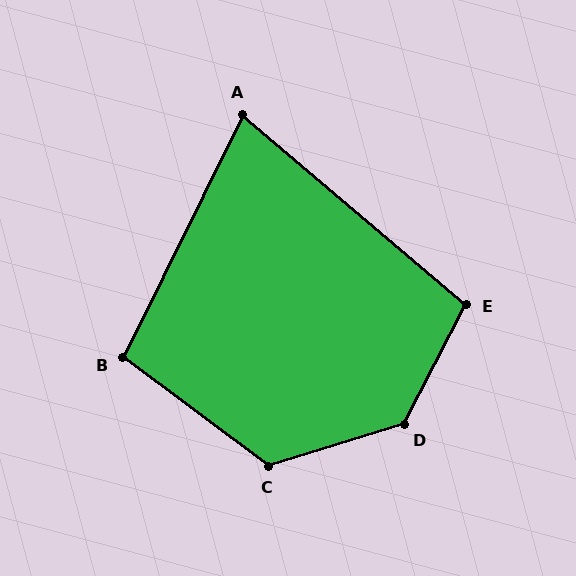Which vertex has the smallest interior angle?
A, at approximately 76 degrees.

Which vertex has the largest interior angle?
D, at approximately 135 degrees.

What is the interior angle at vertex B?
Approximately 100 degrees (obtuse).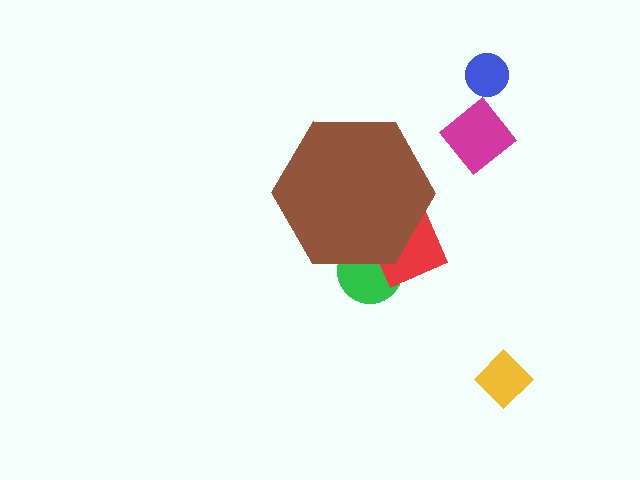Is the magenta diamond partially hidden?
No, the magenta diamond is fully visible.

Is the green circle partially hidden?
Yes, the green circle is partially hidden behind the brown hexagon.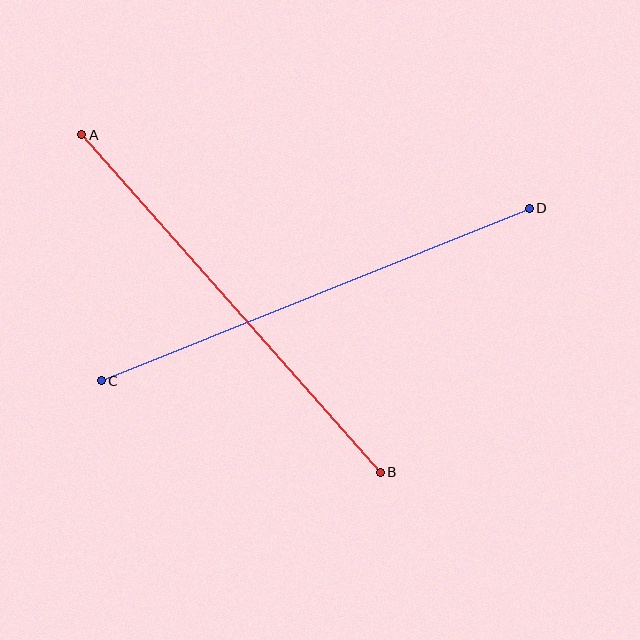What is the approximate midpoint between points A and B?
The midpoint is at approximately (231, 304) pixels.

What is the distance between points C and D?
The distance is approximately 462 pixels.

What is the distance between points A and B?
The distance is approximately 451 pixels.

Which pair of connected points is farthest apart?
Points C and D are farthest apart.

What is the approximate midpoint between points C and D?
The midpoint is at approximately (315, 294) pixels.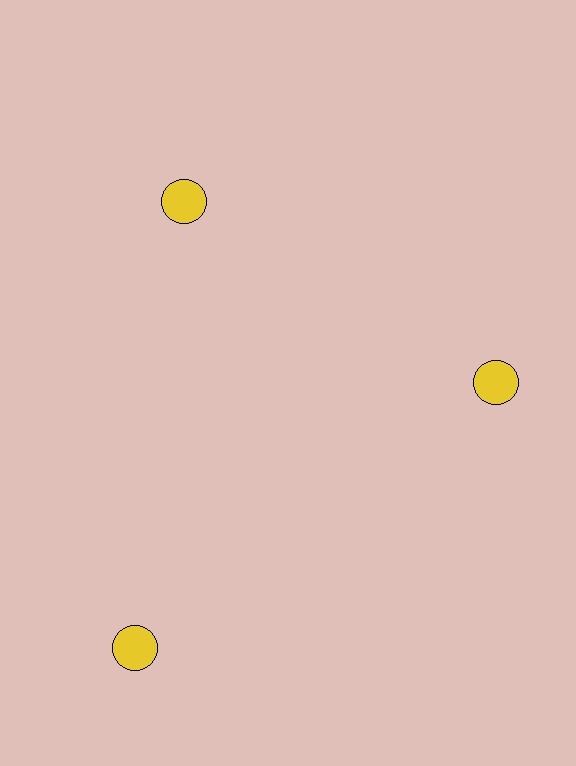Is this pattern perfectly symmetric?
No. The 3 yellow circles are arranged in a ring, but one element near the 7 o'clock position is pushed outward from the center, breaking the 3-fold rotational symmetry.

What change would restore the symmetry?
The symmetry would be restored by moving it inward, back onto the ring so that all 3 circles sit at equal angles and equal distance from the center.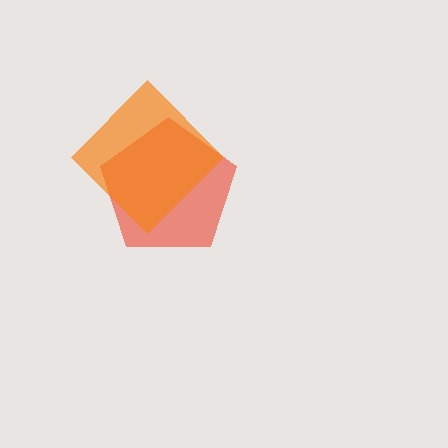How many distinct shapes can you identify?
There are 2 distinct shapes: a red pentagon, an orange diamond.